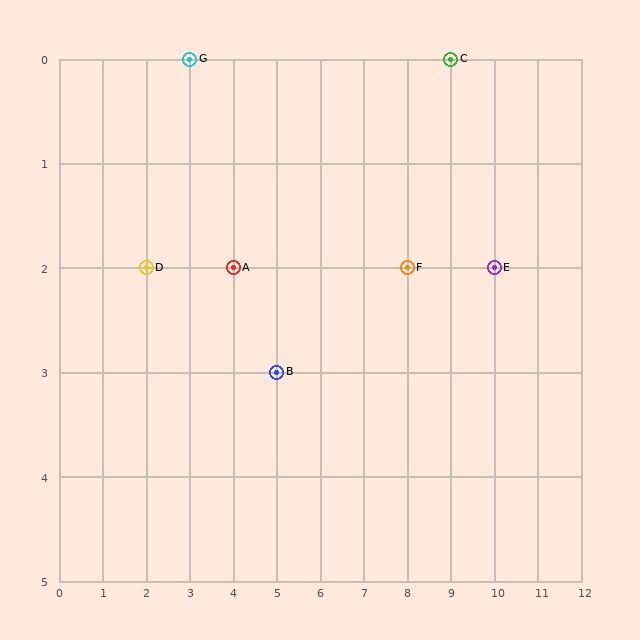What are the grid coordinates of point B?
Point B is at grid coordinates (5, 3).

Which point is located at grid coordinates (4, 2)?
Point A is at (4, 2).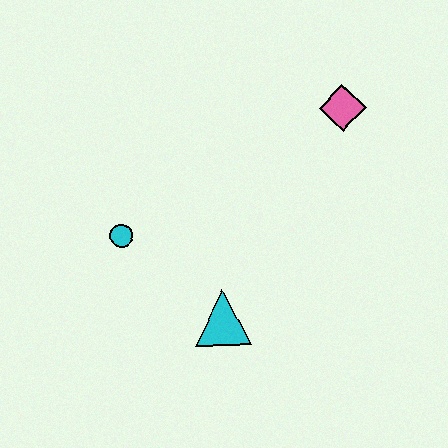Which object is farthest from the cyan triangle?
The pink diamond is farthest from the cyan triangle.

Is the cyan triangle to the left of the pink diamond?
Yes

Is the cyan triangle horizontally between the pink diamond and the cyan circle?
Yes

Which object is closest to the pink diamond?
The cyan triangle is closest to the pink diamond.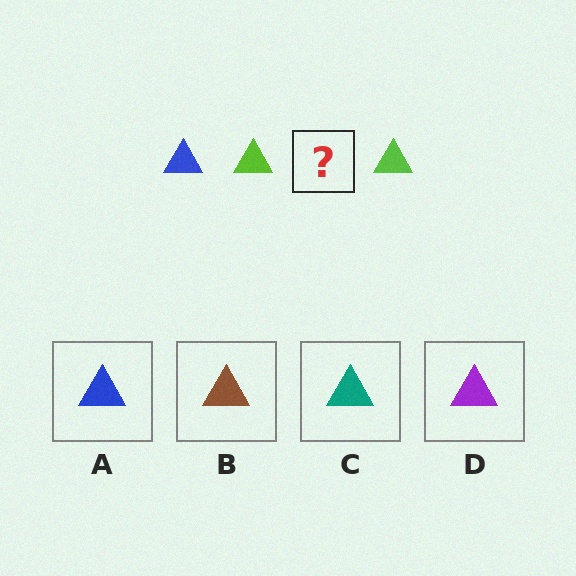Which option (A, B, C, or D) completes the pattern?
A.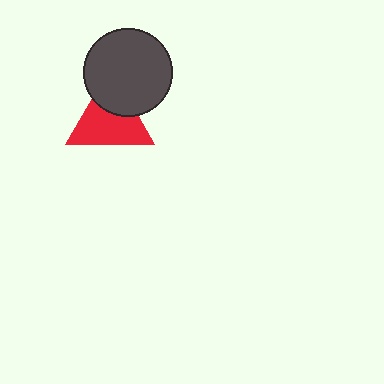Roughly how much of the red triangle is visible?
Most of it is visible (roughly 68%).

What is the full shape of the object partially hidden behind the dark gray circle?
The partially hidden object is a red triangle.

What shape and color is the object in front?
The object in front is a dark gray circle.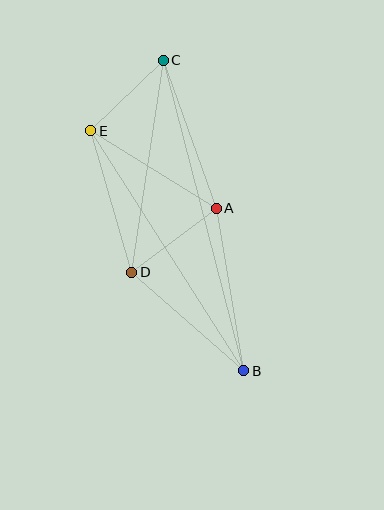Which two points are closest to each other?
Points C and E are closest to each other.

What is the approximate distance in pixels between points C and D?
The distance between C and D is approximately 214 pixels.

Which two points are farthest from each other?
Points B and C are farthest from each other.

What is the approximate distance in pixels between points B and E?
The distance between B and E is approximately 285 pixels.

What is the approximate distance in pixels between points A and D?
The distance between A and D is approximately 106 pixels.